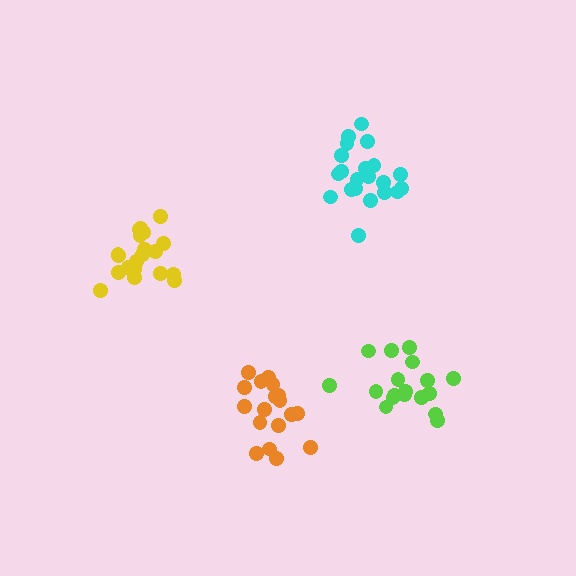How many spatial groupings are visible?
There are 4 spatial groupings.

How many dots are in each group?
Group 1: 20 dots, Group 2: 18 dots, Group 3: 18 dots, Group 4: 21 dots (77 total).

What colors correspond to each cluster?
The clusters are colored: yellow, orange, lime, cyan.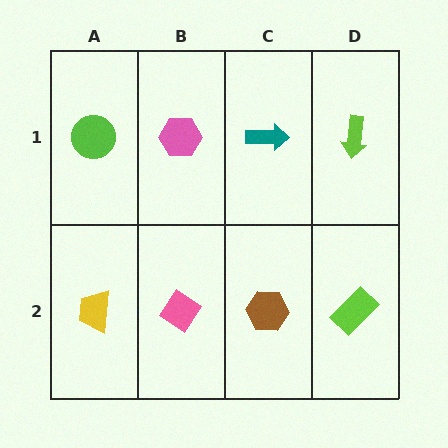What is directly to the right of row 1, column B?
A teal arrow.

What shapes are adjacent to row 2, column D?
A lime arrow (row 1, column D), a brown hexagon (row 2, column C).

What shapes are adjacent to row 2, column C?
A teal arrow (row 1, column C), a pink diamond (row 2, column B), a lime rectangle (row 2, column D).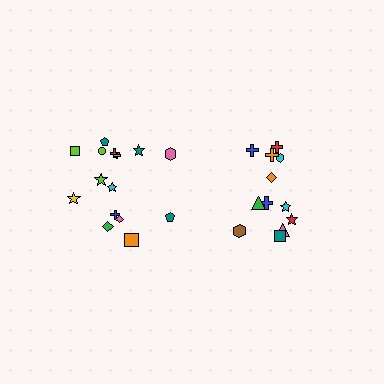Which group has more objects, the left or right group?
The left group.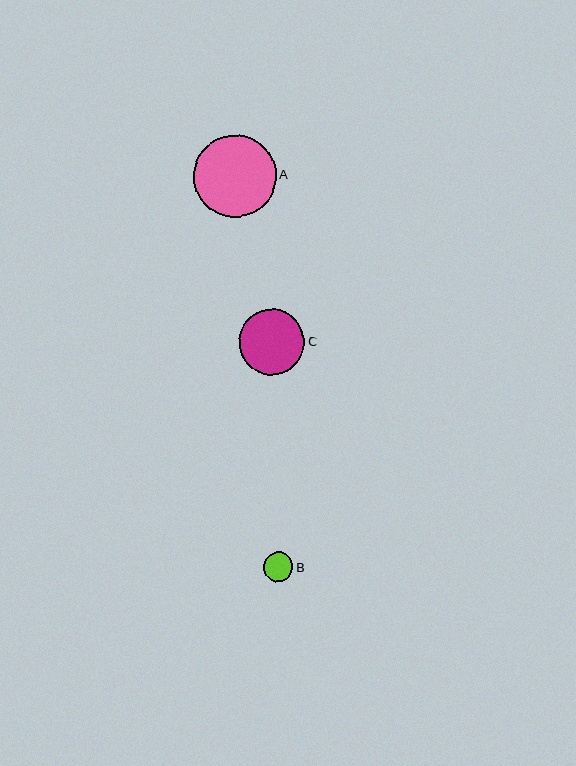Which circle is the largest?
Circle A is the largest with a size of approximately 82 pixels.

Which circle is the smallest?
Circle B is the smallest with a size of approximately 29 pixels.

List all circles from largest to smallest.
From largest to smallest: A, C, B.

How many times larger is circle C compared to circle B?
Circle C is approximately 2.2 times the size of circle B.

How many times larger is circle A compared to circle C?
Circle A is approximately 1.2 times the size of circle C.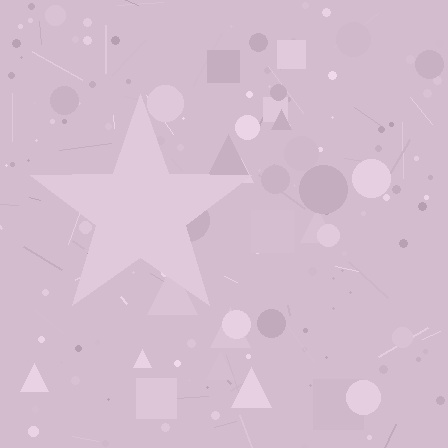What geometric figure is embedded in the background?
A star is embedded in the background.